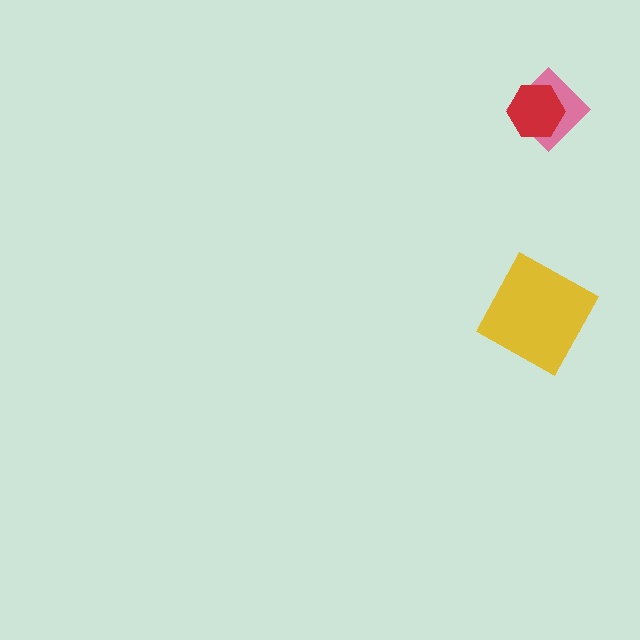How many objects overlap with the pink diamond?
1 object overlaps with the pink diamond.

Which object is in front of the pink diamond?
The red hexagon is in front of the pink diamond.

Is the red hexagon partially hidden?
No, no other shape covers it.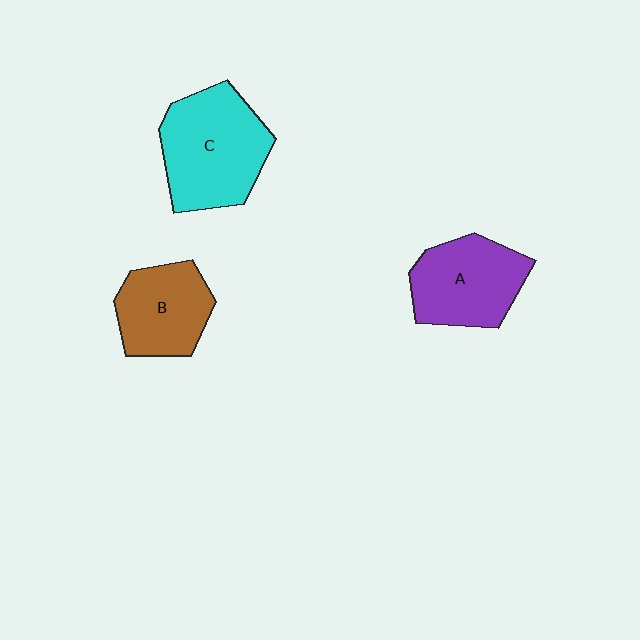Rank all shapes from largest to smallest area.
From largest to smallest: C (cyan), A (purple), B (brown).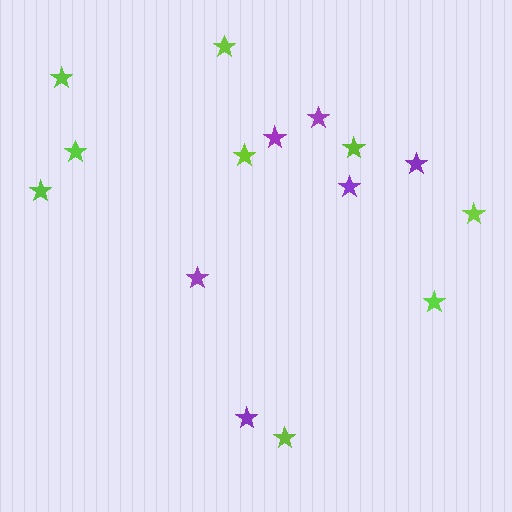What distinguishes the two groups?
There are 2 groups: one group of lime stars (9) and one group of purple stars (6).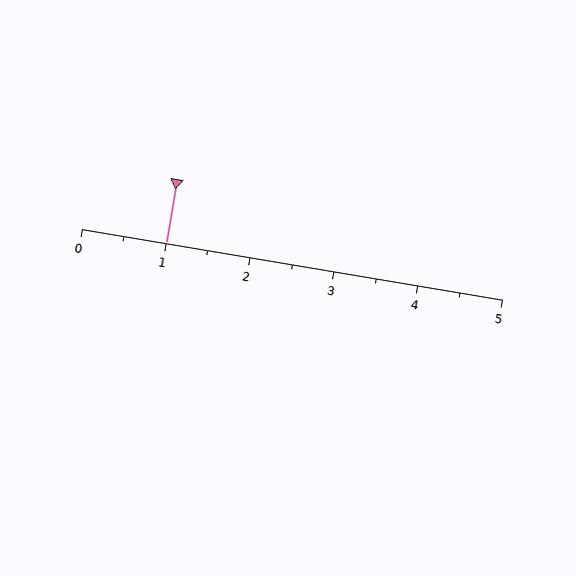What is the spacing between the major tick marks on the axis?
The major ticks are spaced 1 apart.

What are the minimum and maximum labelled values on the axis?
The axis runs from 0 to 5.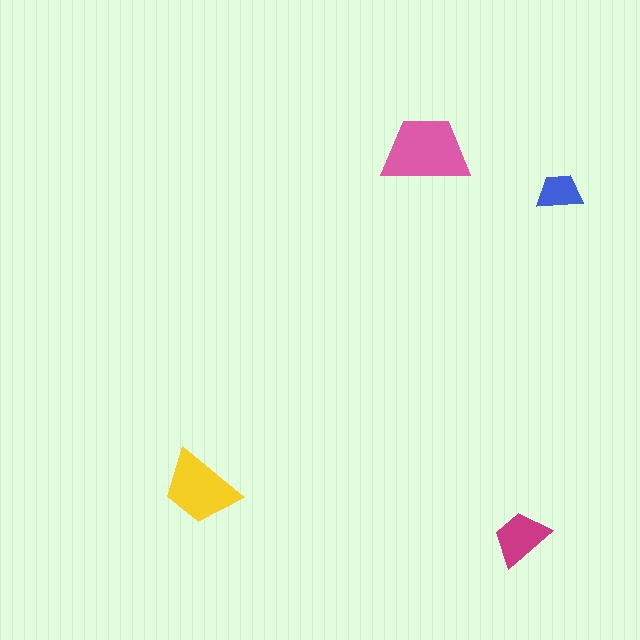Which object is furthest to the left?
The yellow trapezoid is leftmost.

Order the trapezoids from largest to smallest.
the pink one, the yellow one, the magenta one, the blue one.